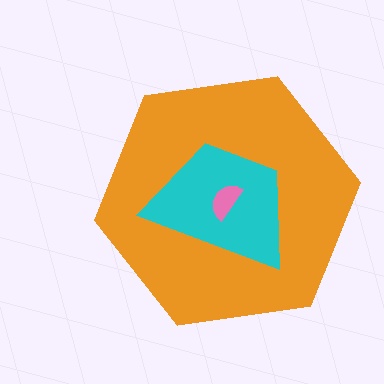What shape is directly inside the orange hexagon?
The cyan trapezoid.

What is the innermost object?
The pink semicircle.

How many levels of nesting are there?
3.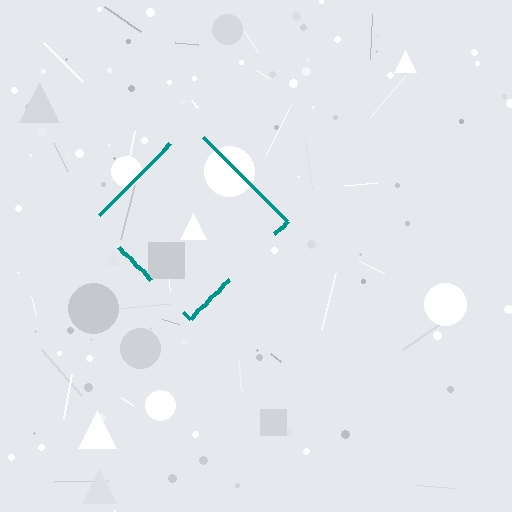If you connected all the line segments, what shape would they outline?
They would outline a diamond.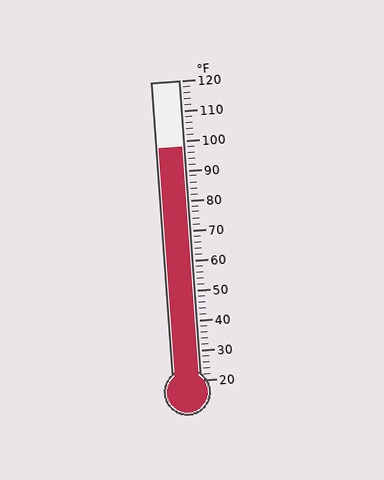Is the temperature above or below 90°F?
The temperature is above 90°F.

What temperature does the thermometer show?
The thermometer shows approximately 98°F.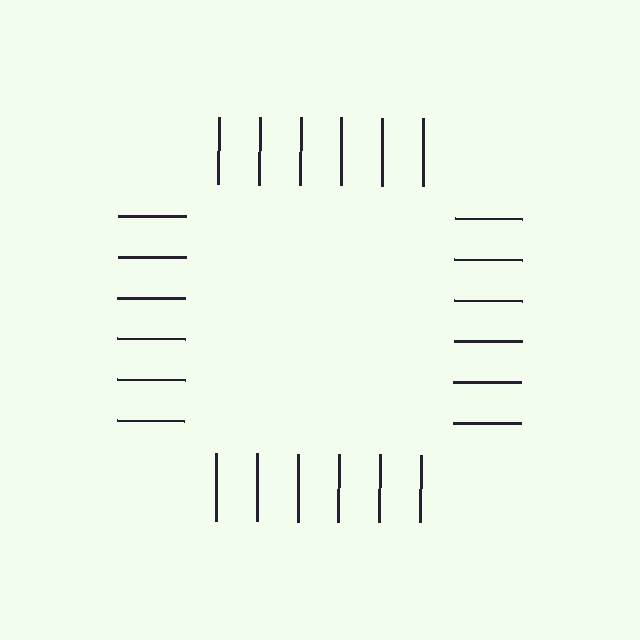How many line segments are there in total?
24 — 6 along each of the 4 edges.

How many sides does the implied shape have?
4 sides — the line-ends trace a square.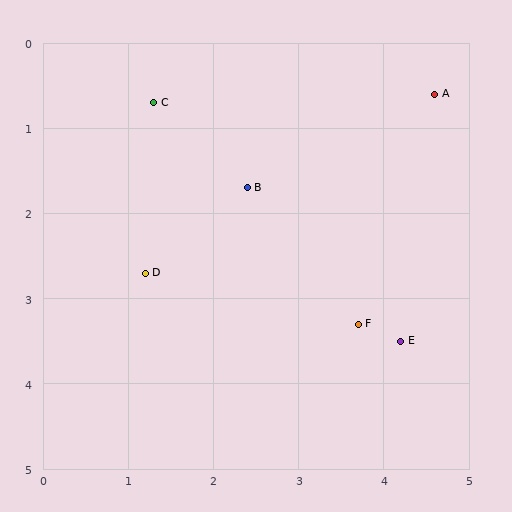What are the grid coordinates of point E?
Point E is at approximately (4.2, 3.5).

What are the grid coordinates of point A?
Point A is at approximately (4.6, 0.6).